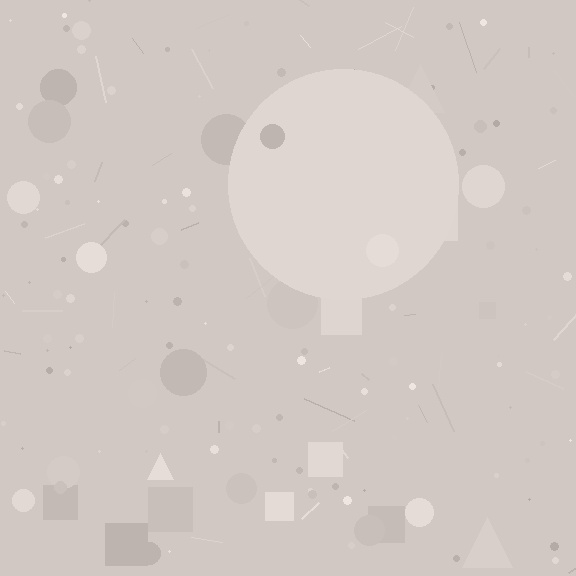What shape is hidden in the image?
A circle is hidden in the image.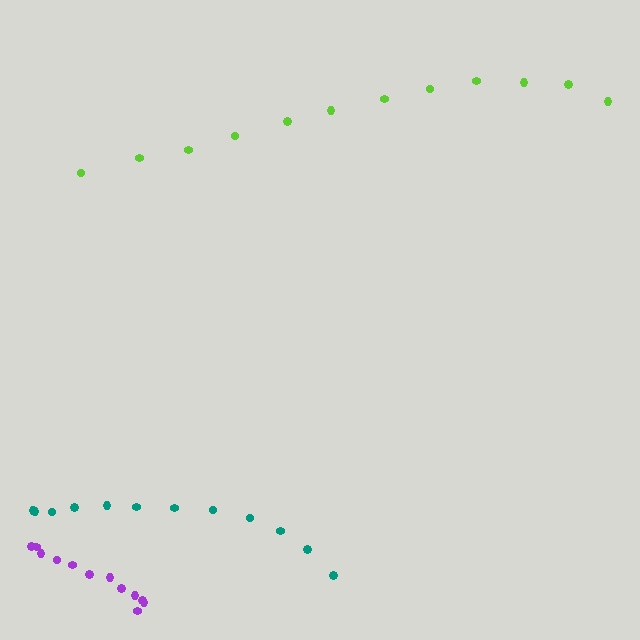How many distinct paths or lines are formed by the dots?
There are 3 distinct paths.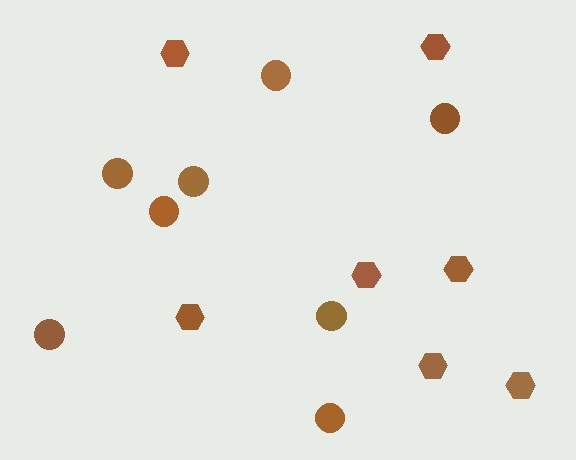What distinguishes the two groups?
There are 2 groups: one group of circles (8) and one group of hexagons (7).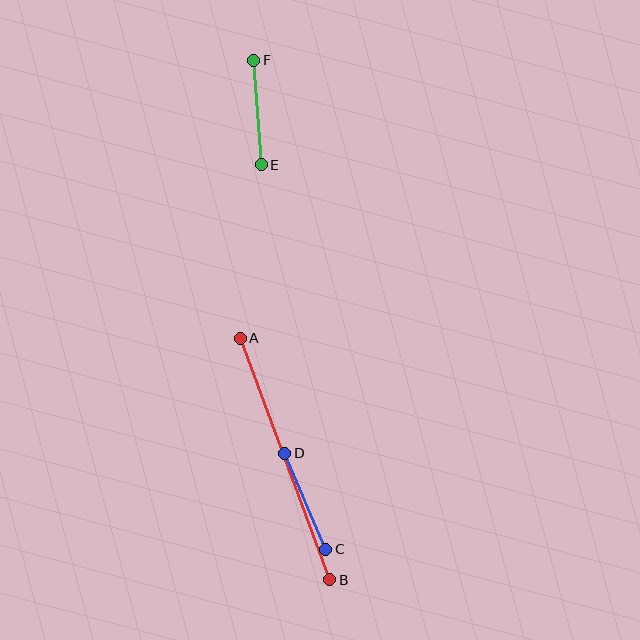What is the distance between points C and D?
The distance is approximately 104 pixels.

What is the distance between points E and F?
The distance is approximately 105 pixels.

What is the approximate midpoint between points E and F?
The midpoint is at approximately (257, 113) pixels.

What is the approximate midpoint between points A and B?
The midpoint is at approximately (285, 459) pixels.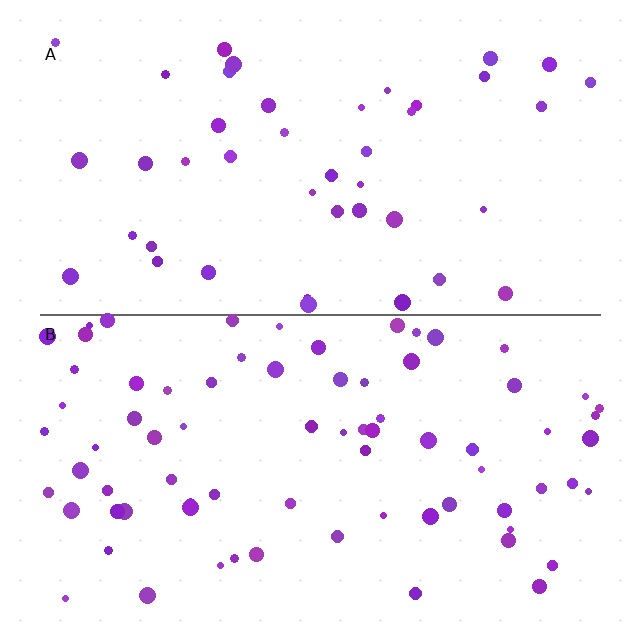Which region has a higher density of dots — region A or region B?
B (the bottom).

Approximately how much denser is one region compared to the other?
Approximately 1.8× — region B over region A.